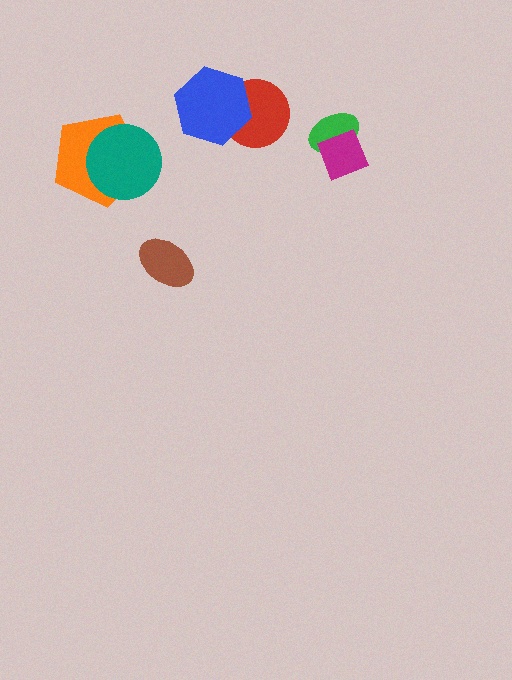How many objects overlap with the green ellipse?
1 object overlaps with the green ellipse.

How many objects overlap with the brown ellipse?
0 objects overlap with the brown ellipse.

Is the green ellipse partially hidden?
Yes, it is partially covered by another shape.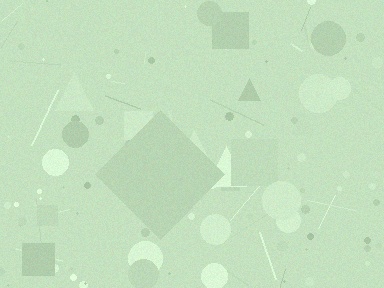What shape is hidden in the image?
A diamond is hidden in the image.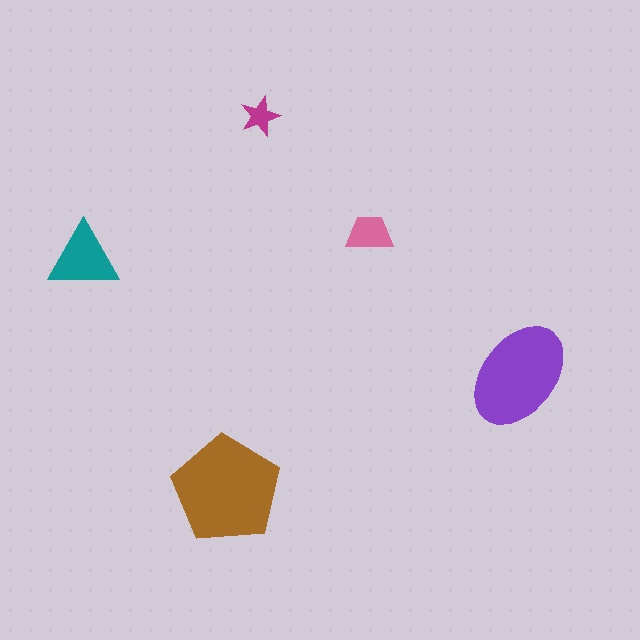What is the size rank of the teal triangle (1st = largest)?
3rd.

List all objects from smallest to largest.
The magenta star, the pink trapezoid, the teal triangle, the purple ellipse, the brown pentagon.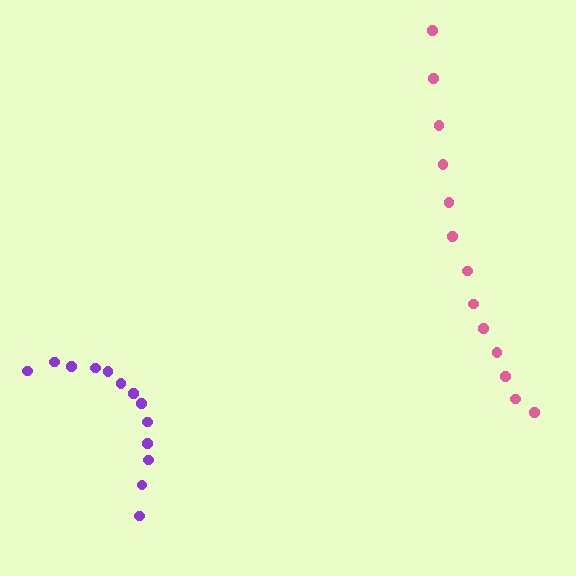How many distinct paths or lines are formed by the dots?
There are 2 distinct paths.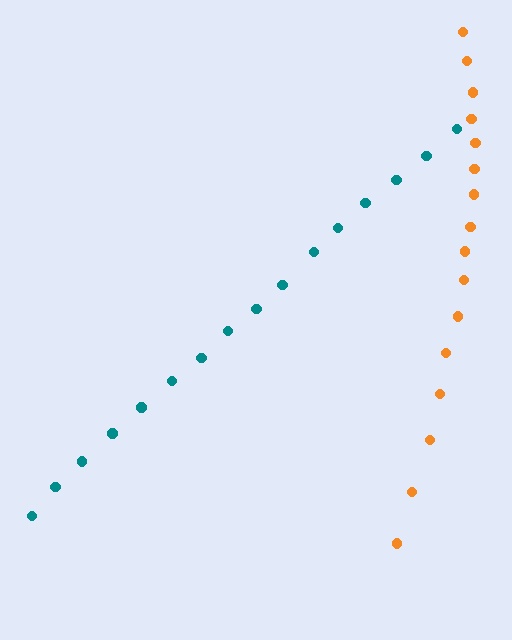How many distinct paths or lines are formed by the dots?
There are 2 distinct paths.